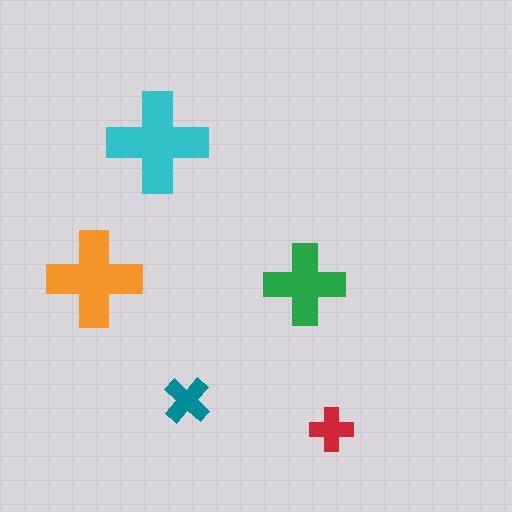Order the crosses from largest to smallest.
the cyan one, the orange one, the green one, the teal one, the red one.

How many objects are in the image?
There are 5 objects in the image.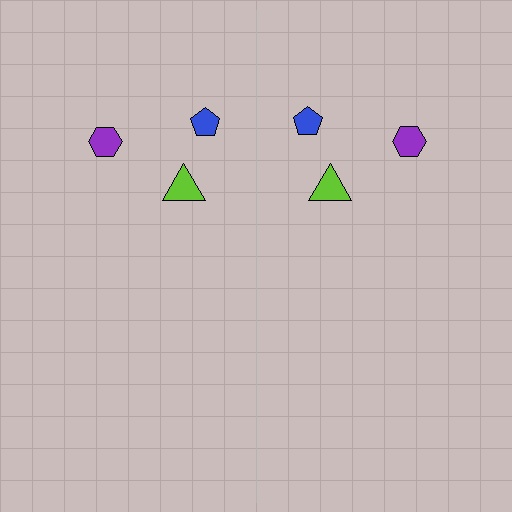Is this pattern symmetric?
Yes, this pattern has bilateral (reflection) symmetry.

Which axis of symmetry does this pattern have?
The pattern has a vertical axis of symmetry running through the center of the image.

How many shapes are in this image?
There are 6 shapes in this image.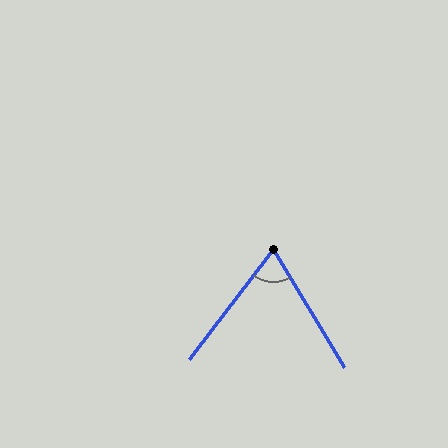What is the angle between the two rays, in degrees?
Approximately 68 degrees.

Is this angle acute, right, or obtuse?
It is acute.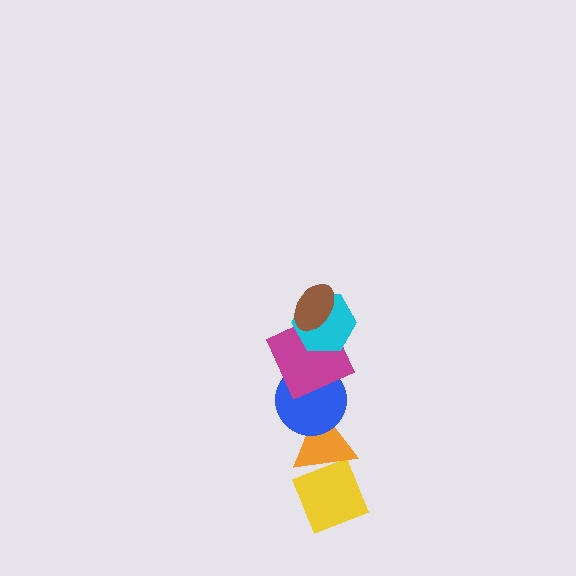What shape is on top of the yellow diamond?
The orange triangle is on top of the yellow diamond.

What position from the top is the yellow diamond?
The yellow diamond is 6th from the top.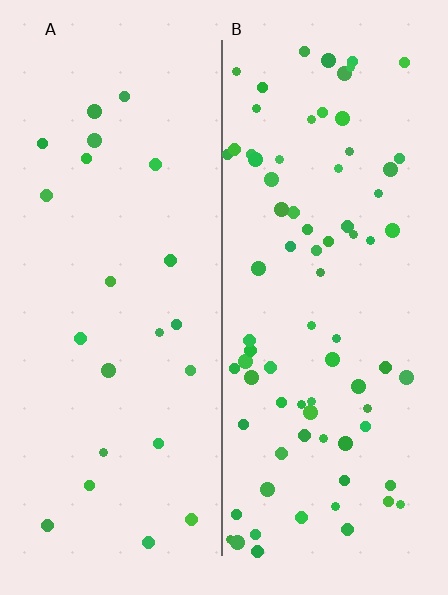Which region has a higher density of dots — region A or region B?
B (the right).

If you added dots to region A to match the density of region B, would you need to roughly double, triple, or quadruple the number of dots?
Approximately triple.